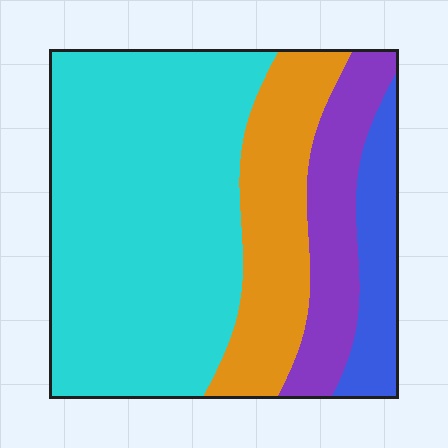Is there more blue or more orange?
Orange.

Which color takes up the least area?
Blue, at roughly 10%.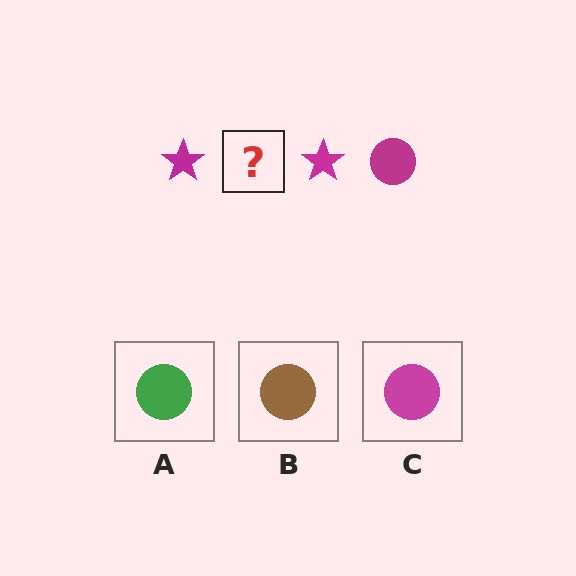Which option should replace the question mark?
Option C.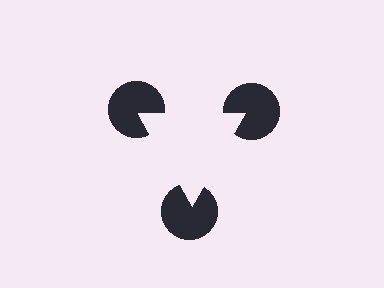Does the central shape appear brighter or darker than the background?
It typically appears slightly brighter than the background, even though no actual brightness change is drawn.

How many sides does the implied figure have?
3 sides.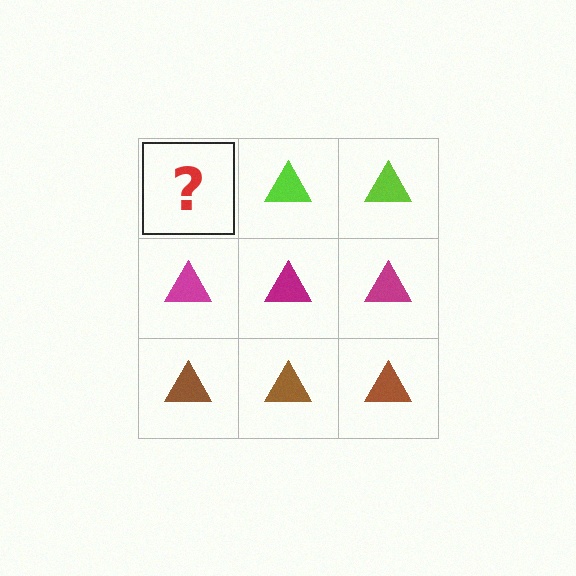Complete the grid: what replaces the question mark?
The question mark should be replaced with a lime triangle.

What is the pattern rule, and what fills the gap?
The rule is that each row has a consistent color. The gap should be filled with a lime triangle.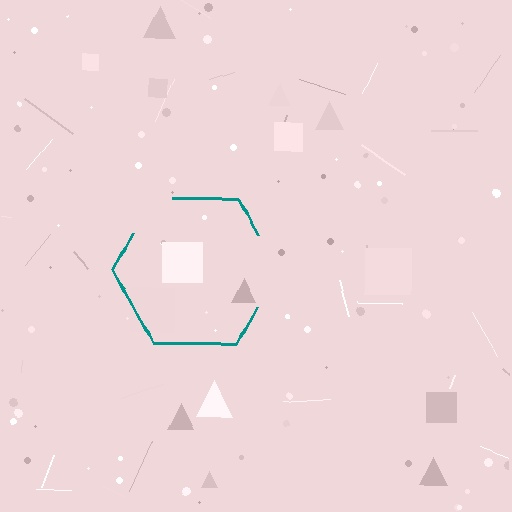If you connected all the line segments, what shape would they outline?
They would outline a hexagon.